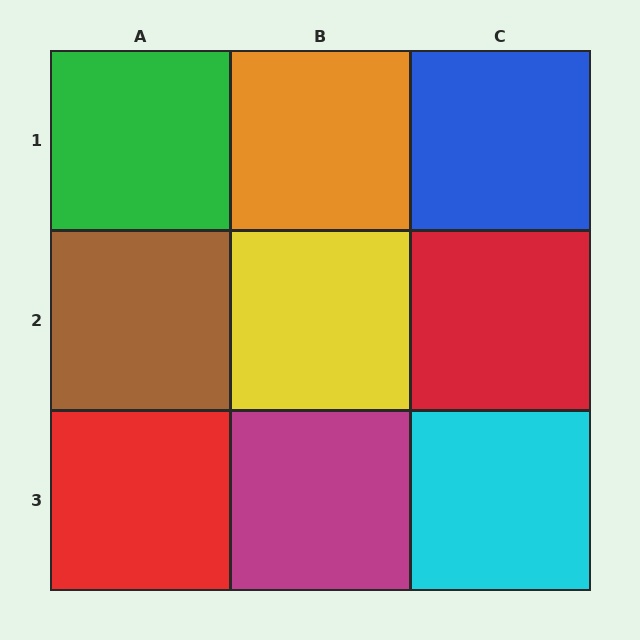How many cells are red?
2 cells are red.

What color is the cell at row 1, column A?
Green.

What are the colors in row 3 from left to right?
Red, magenta, cyan.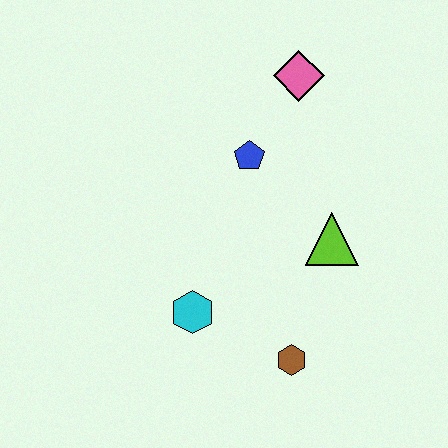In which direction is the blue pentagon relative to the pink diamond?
The blue pentagon is below the pink diamond.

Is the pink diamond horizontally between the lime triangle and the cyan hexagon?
Yes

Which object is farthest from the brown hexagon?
The pink diamond is farthest from the brown hexagon.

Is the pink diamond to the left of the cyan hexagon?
No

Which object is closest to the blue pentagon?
The pink diamond is closest to the blue pentagon.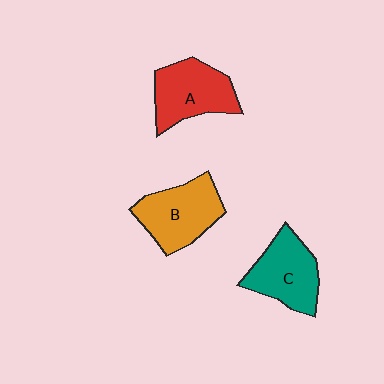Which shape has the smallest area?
Shape C (teal).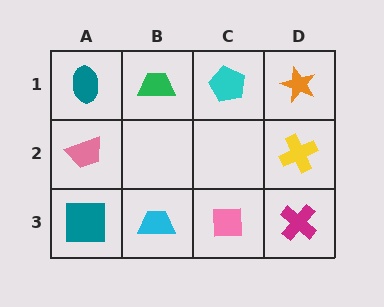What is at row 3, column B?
A cyan trapezoid.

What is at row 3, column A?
A teal square.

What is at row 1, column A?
A teal ellipse.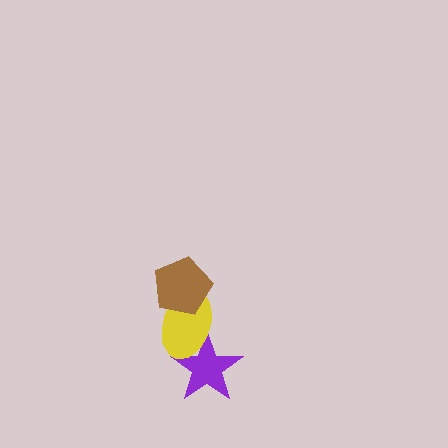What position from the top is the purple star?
The purple star is 3rd from the top.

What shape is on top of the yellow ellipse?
The brown pentagon is on top of the yellow ellipse.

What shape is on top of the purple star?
The yellow ellipse is on top of the purple star.